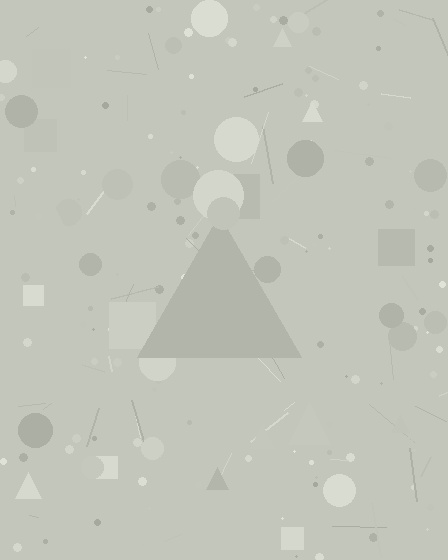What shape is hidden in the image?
A triangle is hidden in the image.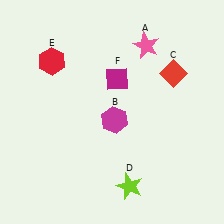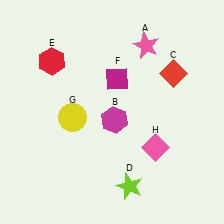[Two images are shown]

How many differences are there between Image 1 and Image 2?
There are 2 differences between the two images.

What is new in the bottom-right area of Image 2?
A pink diamond (H) was added in the bottom-right area of Image 2.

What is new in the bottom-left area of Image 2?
A yellow circle (G) was added in the bottom-left area of Image 2.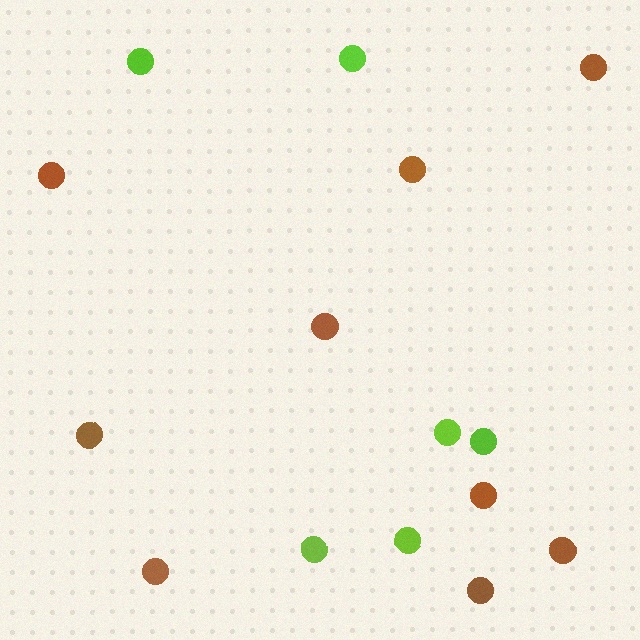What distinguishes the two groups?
There are 2 groups: one group of lime circles (6) and one group of brown circles (9).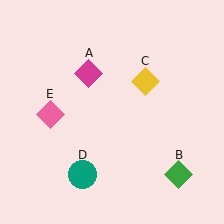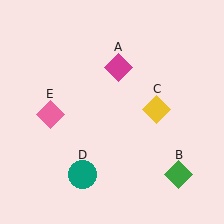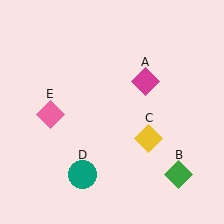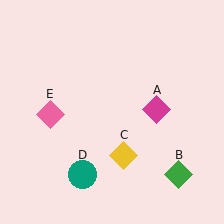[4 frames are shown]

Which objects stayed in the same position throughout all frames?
Green diamond (object B) and teal circle (object D) and pink diamond (object E) remained stationary.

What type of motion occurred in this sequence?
The magenta diamond (object A), yellow diamond (object C) rotated clockwise around the center of the scene.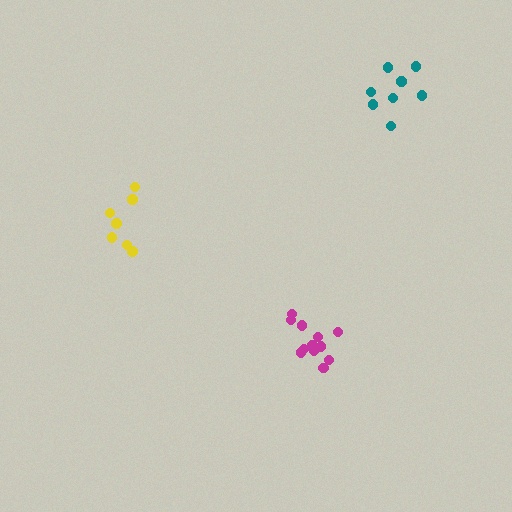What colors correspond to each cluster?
The clusters are colored: magenta, yellow, teal.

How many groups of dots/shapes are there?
There are 3 groups.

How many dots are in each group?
Group 1: 12 dots, Group 2: 7 dots, Group 3: 8 dots (27 total).